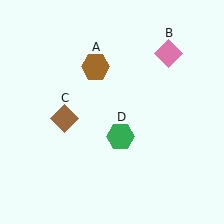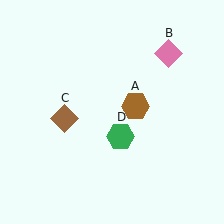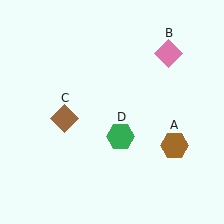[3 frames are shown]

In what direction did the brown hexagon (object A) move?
The brown hexagon (object A) moved down and to the right.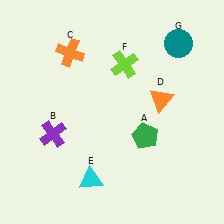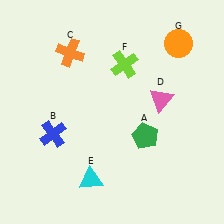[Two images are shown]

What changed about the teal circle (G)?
In Image 1, G is teal. In Image 2, it changed to orange.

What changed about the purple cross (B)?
In Image 1, B is purple. In Image 2, it changed to blue.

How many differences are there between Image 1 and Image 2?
There are 3 differences between the two images.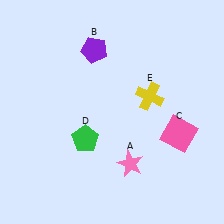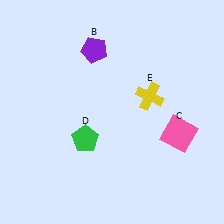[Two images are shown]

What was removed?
The pink star (A) was removed in Image 2.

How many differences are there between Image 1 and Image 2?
There is 1 difference between the two images.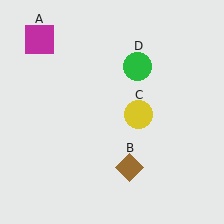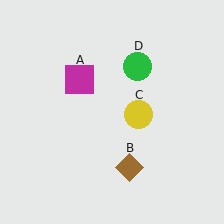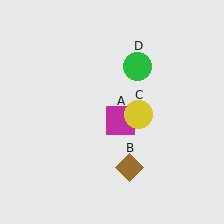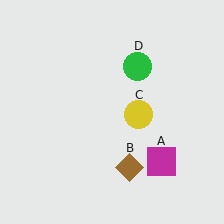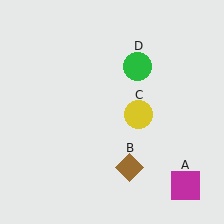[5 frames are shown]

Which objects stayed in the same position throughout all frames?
Brown diamond (object B) and yellow circle (object C) and green circle (object D) remained stationary.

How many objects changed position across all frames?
1 object changed position: magenta square (object A).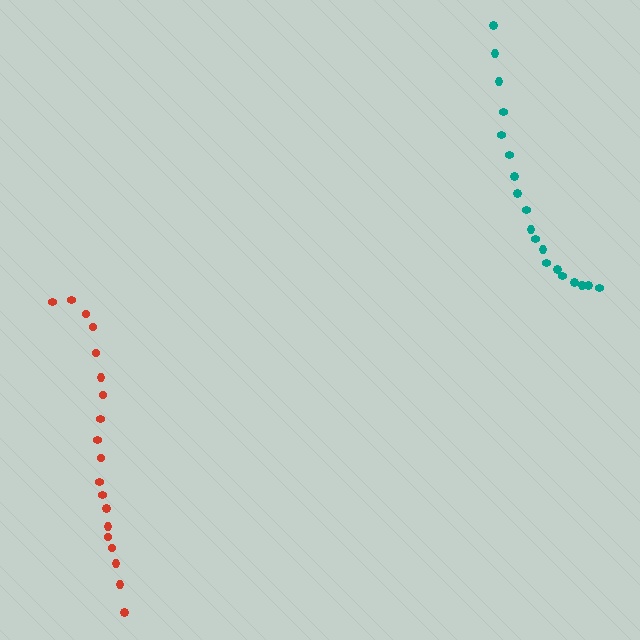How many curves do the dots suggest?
There are 2 distinct paths.